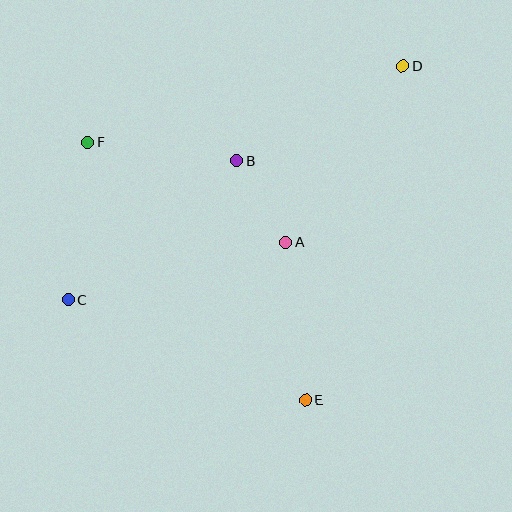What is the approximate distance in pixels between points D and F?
The distance between D and F is approximately 324 pixels.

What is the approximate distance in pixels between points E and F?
The distance between E and F is approximately 338 pixels.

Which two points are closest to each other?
Points A and B are closest to each other.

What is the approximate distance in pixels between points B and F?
The distance between B and F is approximately 151 pixels.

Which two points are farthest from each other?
Points C and D are farthest from each other.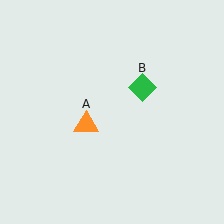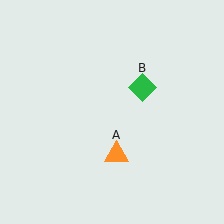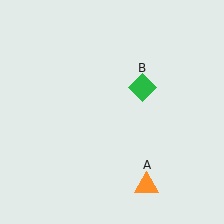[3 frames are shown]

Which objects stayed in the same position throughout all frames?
Green diamond (object B) remained stationary.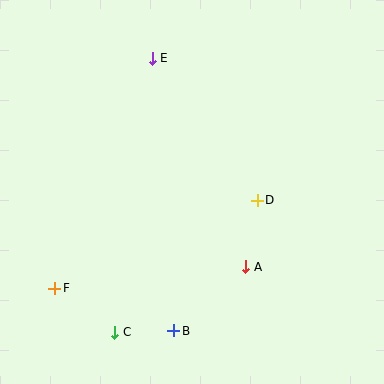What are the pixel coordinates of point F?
Point F is at (55, 288).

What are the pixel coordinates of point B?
Point B is at (174, 331).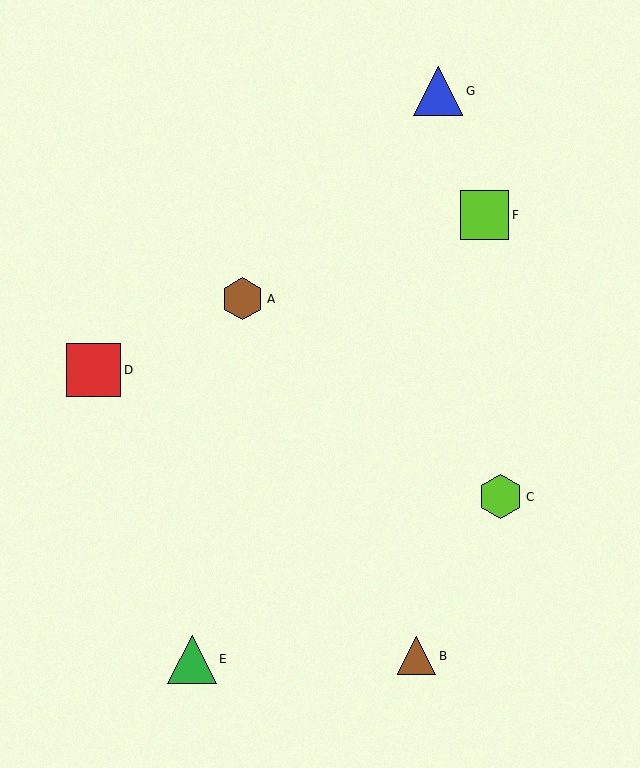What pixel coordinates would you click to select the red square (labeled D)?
Click at (94, 370) to select the red square D.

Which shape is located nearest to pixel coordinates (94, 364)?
The red square (labeled D) at (94, 370) is nearest to that location.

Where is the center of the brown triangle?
The center of the brown triangle is at (416, 656).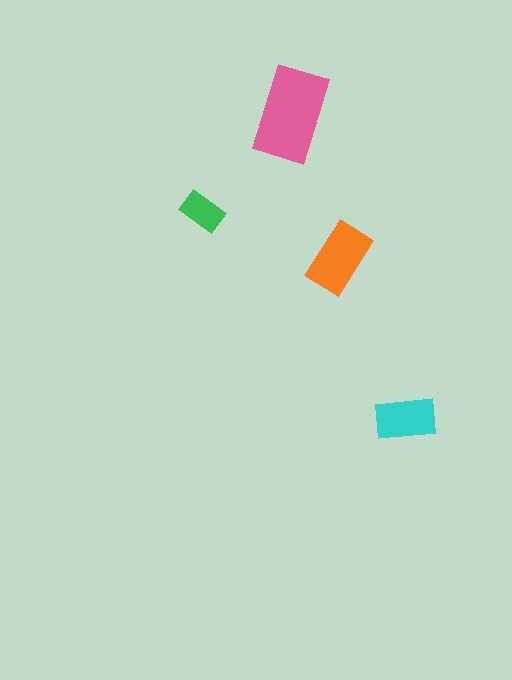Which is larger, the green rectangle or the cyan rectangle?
The cyan one.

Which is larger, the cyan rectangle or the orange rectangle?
The orange one.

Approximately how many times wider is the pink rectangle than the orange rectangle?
About 1.5 times wider.